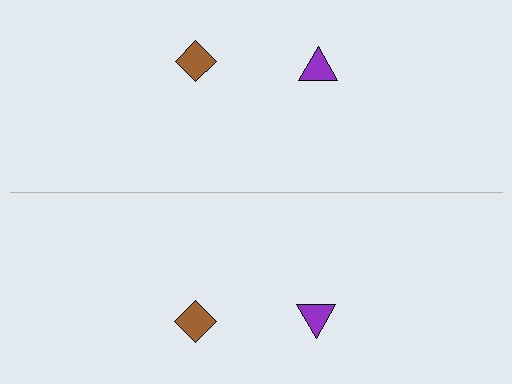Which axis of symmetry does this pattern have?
The pattern has a horizontal axis of symmetry running through the center of the image.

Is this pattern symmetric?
Yes, this pattern has bilateral (reflection) symmetry.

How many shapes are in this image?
There are 4 shapes in this image.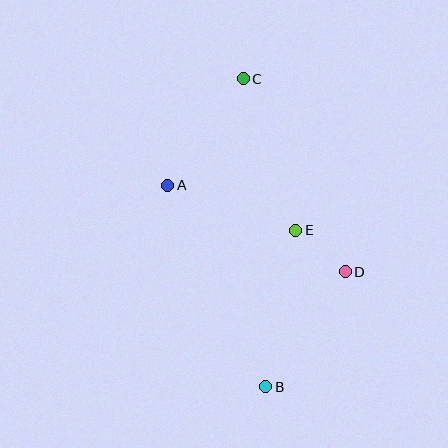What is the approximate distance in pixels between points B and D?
The distance between B and D is approximately 140 pixels.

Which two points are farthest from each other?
Points B and C are farthest from each other.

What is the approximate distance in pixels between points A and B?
The distance between A and B is approximately 224 pixels.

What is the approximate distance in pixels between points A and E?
The distance between A and E is approximately 136 pixels.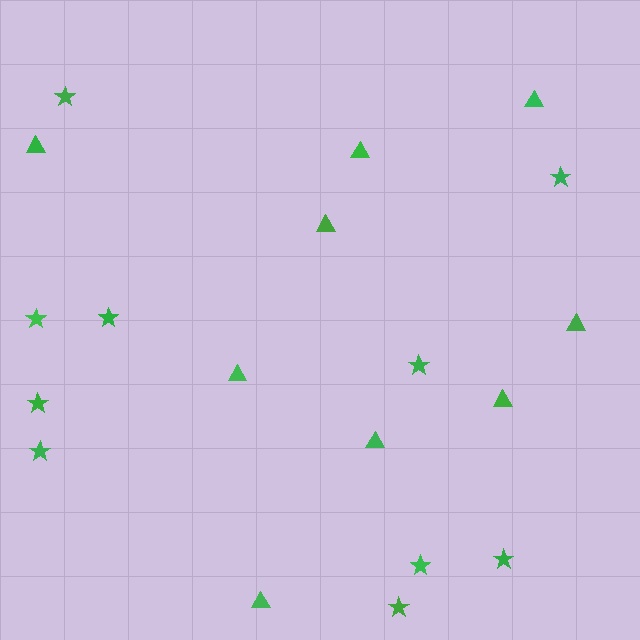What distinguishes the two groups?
There are 2 groups: one group of stars (10) and one group of triangles (9).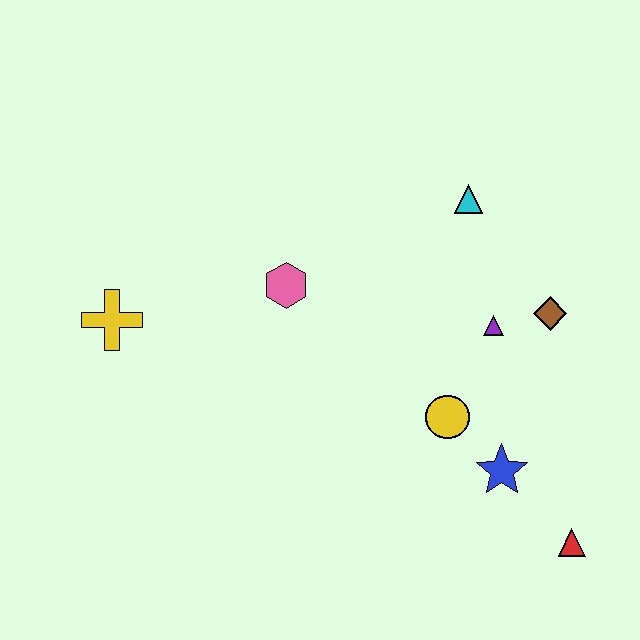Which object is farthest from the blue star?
The yellow cross is farthest from the blue star.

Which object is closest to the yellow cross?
The pink hexagon is closest to the yellow cross.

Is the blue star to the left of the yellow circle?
No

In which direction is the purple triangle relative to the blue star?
The purple triangle is above the blue star.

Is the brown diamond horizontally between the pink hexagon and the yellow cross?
No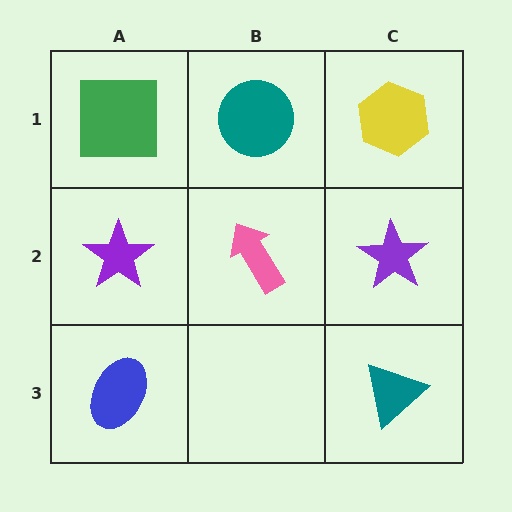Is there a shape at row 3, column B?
No, that cell is empty.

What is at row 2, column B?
A pink arrow.